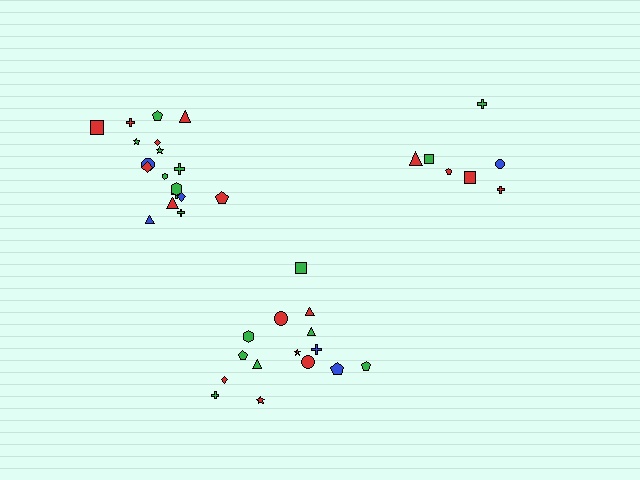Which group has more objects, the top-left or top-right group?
The top-left group.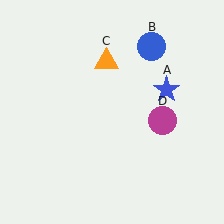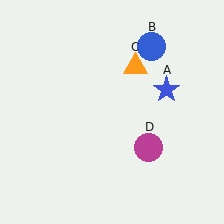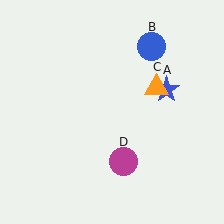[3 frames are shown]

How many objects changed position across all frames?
2 objects changed position: orange triangle (object C), magenta circle (object D).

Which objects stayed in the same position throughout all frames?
Blue star (object A) and blue circle (object B) remained stationary.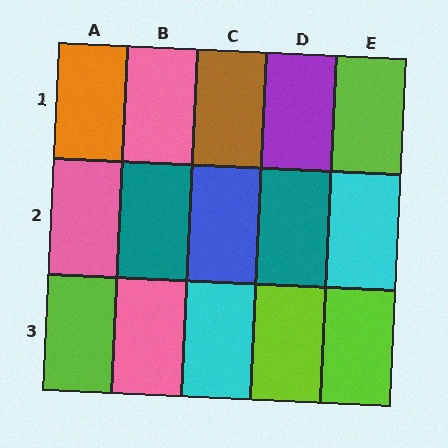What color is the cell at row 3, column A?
Lime.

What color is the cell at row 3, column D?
Lime.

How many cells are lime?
4 cells are lime.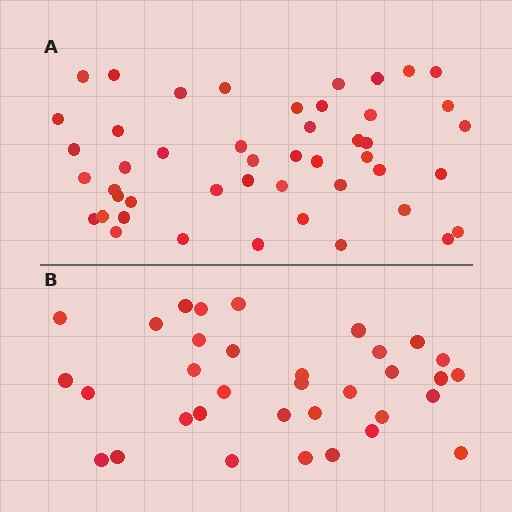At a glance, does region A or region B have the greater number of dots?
Region A (the top region) has more dots.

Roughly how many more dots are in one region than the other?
Region A has approximately 15 more dots than region B.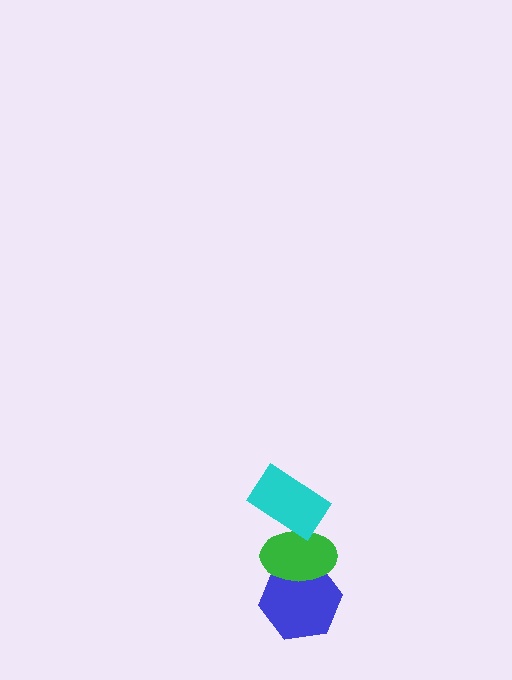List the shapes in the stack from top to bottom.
From top to bottom: the cyan rectangle, the green ellipse, the blue hexagon.